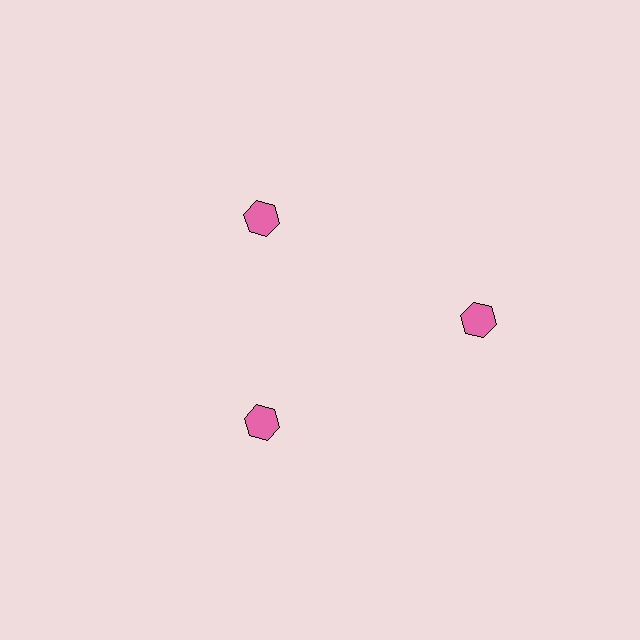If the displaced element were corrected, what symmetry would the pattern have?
It would have 3-fold rotational symmetry — the pattern would map onto itself every 120 degrees.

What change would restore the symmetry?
The symmetry would be restored by moving it inward, back onto the ring so that all 3 hexagons sit at equal angles and equal distance from the center.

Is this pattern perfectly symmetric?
No. The 3 pink hexagons are arranged in a ring, but one element near the 3 o'clock position is pushed outward from the center, breaking the 3-fold rotational symmetry.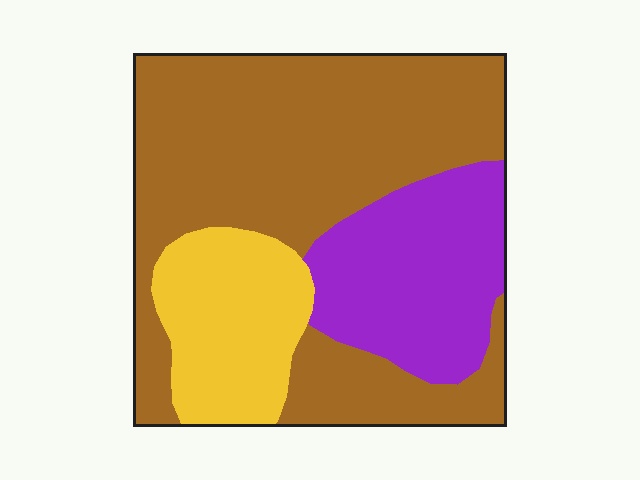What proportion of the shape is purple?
Purple covers roughly 25% of the shape.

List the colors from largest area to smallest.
From largest to smallest: brown, purple, yellow.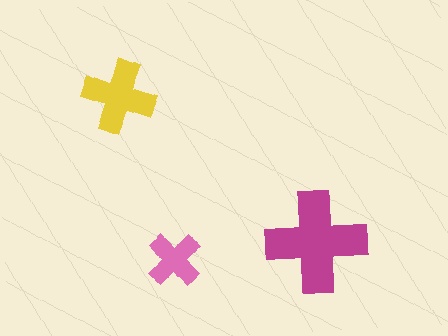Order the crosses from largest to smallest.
the magenta one, the yellow one, the pink one.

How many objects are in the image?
There are 3 objects in the image.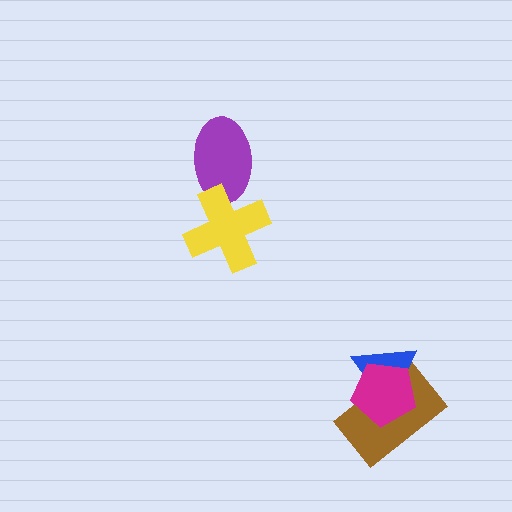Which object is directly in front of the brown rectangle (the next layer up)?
The blue triangle is directly in front of the brown rectangle.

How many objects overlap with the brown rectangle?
2 objects overlap with the brown rectangle.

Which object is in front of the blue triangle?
The magenta pentagon is in front of the blue triangle.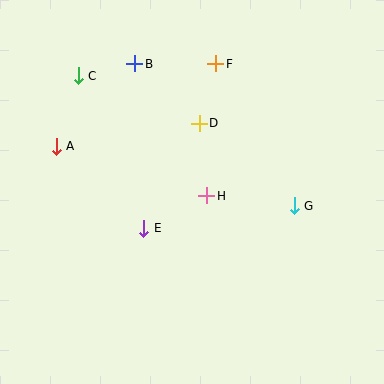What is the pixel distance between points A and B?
The distance between A and B is 114 pixels.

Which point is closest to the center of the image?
Point H at (207, 196) is closest to the center.